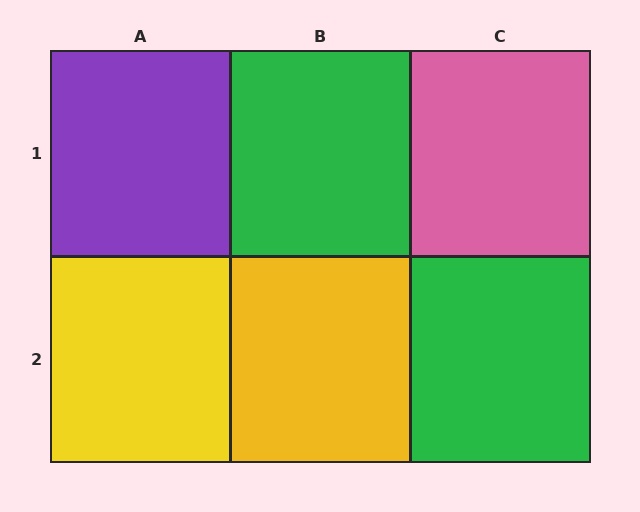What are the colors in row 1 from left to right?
Purple, green, pink.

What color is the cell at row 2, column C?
Green.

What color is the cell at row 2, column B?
Yellow.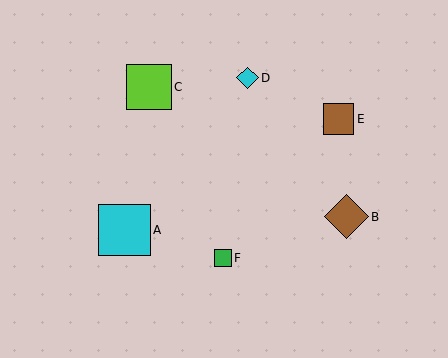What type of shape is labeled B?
Shape B is a brown diamond.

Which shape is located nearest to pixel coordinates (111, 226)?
The cyan square (labeled A) at (124, 230) is nearest to that location.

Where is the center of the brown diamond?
The center of the brown diamond is at (346, 217).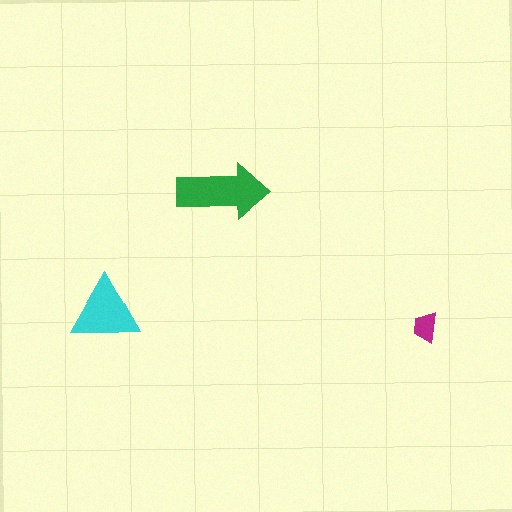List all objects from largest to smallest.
The green arrow, the cyan triangle, the magenta trapezoid.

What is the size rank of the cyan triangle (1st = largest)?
2nd.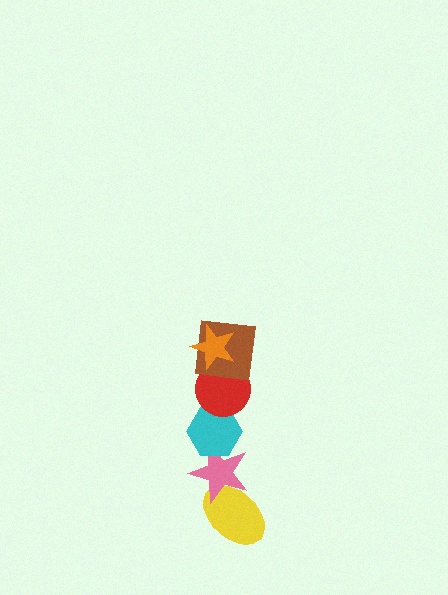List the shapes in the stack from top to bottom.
From top to bottom: the orange star, the brown square, the red circle, the cyan hexagon, the pink star, the yellow ellipse.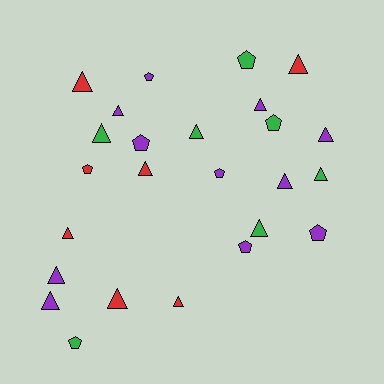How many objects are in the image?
There are 25 objects.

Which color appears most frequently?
Purple, with 11 objects.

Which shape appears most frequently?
Triangle, with 16 objects.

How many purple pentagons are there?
There are 5 purple pentagons.